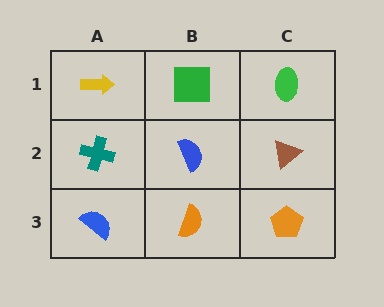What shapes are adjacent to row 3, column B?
A blue semicircle (row 2, column B), a blue semicircle (row 3, column A), an orange pentagon (row 3, column C).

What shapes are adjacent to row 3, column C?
A brown triangle (row 2, column C), an orange semicircle (row 3, column B).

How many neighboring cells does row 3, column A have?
2.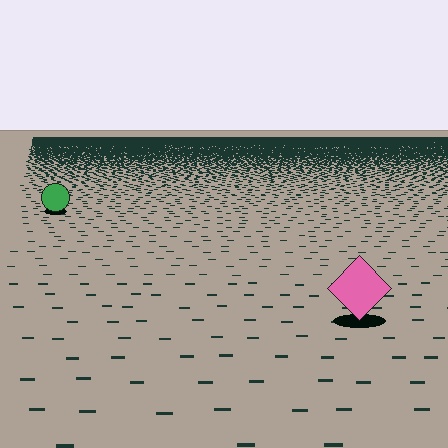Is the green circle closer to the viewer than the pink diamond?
No. The pink diamond is closer — you can tell from the texture gradient: the ground texture is coarser near it.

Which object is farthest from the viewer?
The green circle is farthest from the viewer. It appears smaller and the ground texture around it is denser.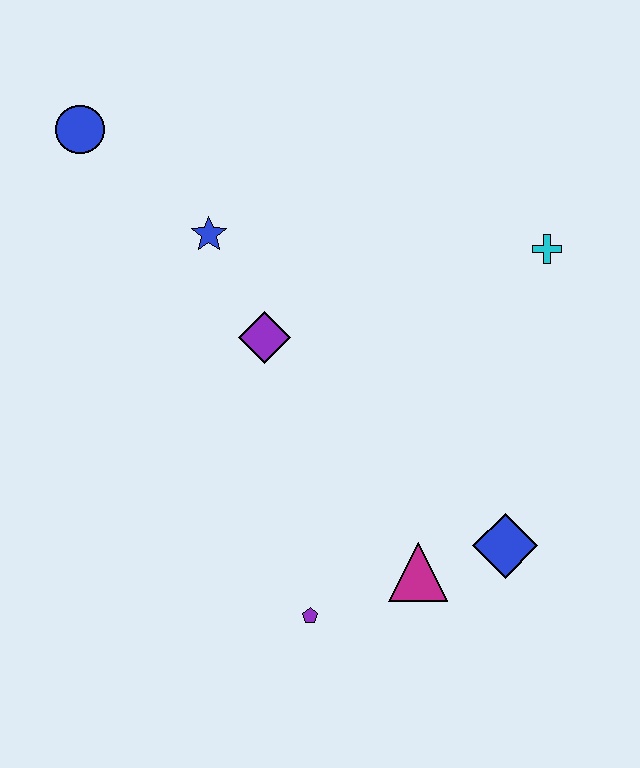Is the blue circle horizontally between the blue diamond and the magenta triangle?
No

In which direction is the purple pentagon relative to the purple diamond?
The purple pentagon is below the purple diamond.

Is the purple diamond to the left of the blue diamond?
Yes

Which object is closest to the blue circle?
The blue star is closest to the blue circle.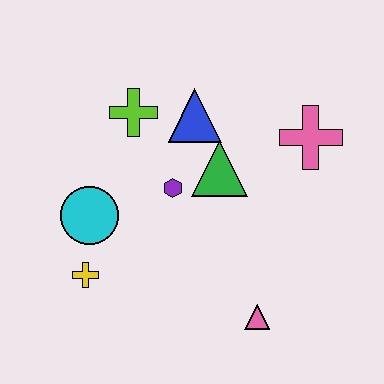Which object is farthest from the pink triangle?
The lime cross is farthest from the pink triangle.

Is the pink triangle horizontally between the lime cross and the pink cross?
Yes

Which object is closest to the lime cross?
The blue triangle is closest to the lime cross.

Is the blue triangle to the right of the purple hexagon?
Yes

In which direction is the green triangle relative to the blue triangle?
The green triangle is below the blue triangle.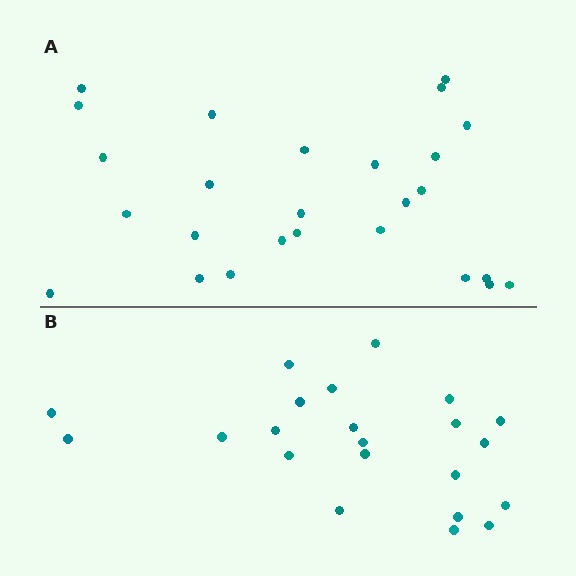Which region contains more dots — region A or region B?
Region A (the top region) has more dots.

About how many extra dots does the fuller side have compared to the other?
Region A has about 4 more dots than region B.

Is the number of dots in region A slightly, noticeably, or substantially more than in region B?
Region A has only slightly more — the two regions are fairly close. The ratio is roughly 1.2 to 1.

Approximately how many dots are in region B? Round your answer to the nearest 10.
About 20 dots. (The exact count is 22, which rounds to 20.)